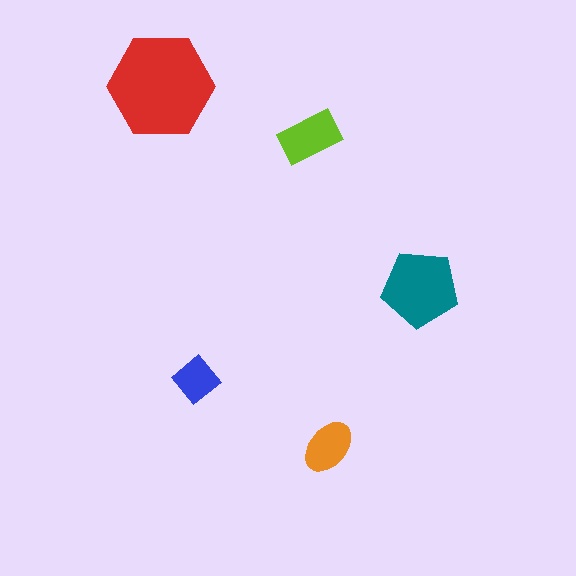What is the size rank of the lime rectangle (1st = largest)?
3rd.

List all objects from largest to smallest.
The red hexagon, the teal pentagon, the lime rectangle, the orange ellipse, the blue diamond.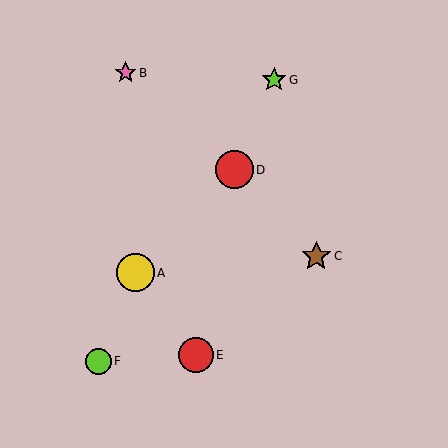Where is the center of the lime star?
The center of the lime star is at (274, 80).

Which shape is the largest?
The yellow circle (labeled A) is the largest.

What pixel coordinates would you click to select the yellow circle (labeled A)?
Click at (135, 273) to select the yellow circle A.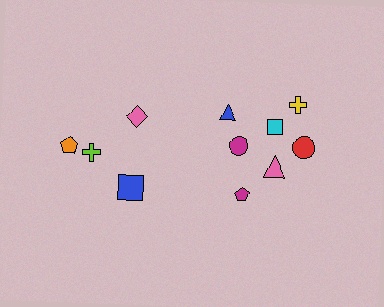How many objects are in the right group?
There are 7 objects.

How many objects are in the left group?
There are 4 objects.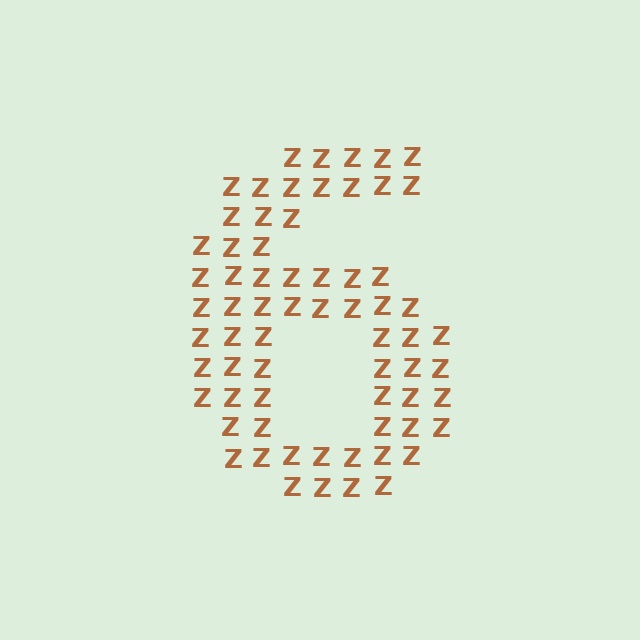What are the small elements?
The small elements are letter Z's.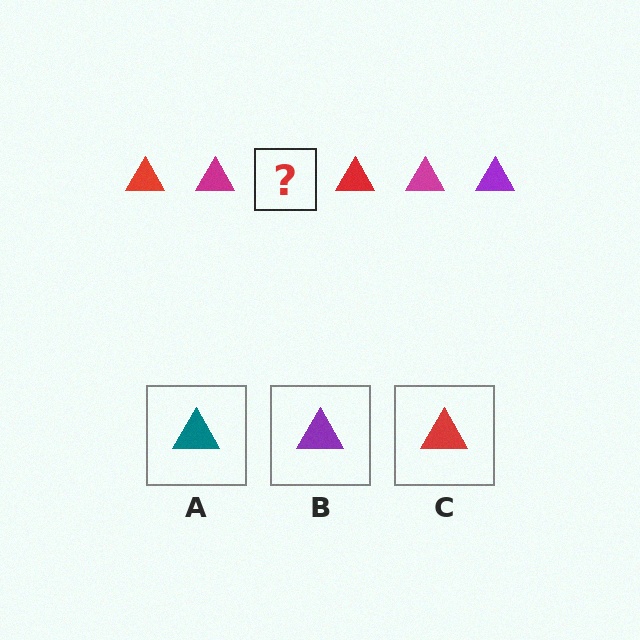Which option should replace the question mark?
Option B.